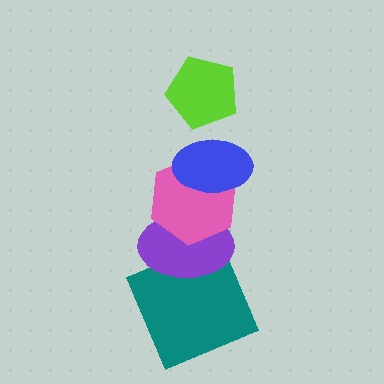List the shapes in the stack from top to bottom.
From top to bottom: the lime pentagon, the blue ellipse, the pink hexagon, the purple ellipse, the teal square.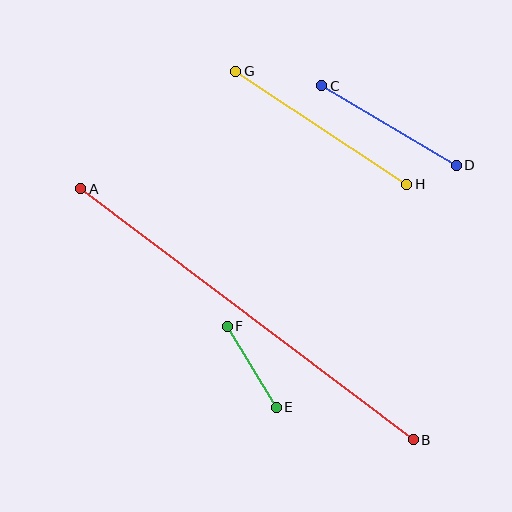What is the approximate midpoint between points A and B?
The midpoint is at approximately (247, 314) pixels.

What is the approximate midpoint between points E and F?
The midpoint is at approximately (252, 367) pixels.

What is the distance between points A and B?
The distance is approximately 417 pixels.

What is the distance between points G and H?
The distance is approximately 205 pixels.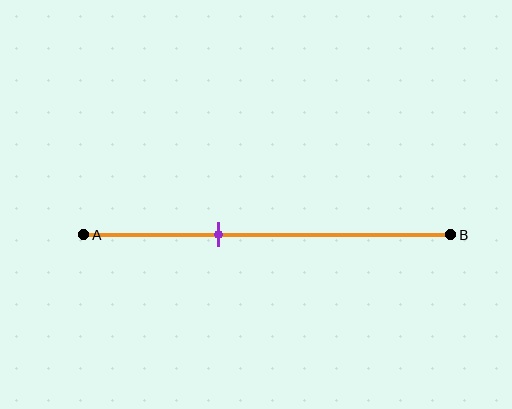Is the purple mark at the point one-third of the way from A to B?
No, the mark is at about 35% from A, not at the 33% one-third point.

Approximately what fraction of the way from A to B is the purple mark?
The purple mark is approximately 35% of the way from A to B.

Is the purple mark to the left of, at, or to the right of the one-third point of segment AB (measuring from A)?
The purple mark is to the right of the one-third point of segment AB.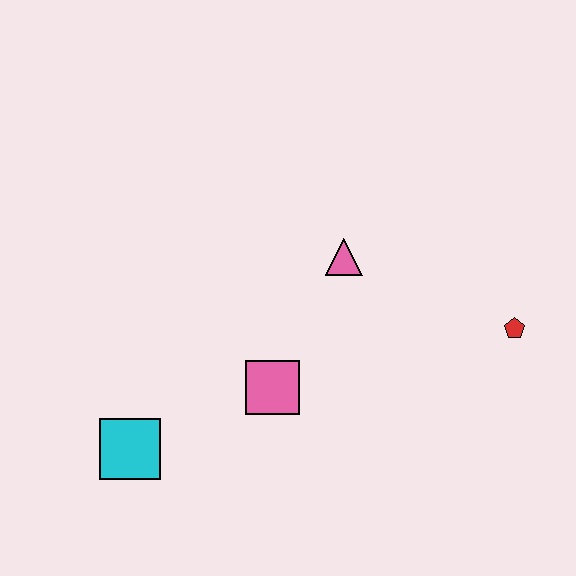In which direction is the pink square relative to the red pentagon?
The pink square is to the left of the red pentagon.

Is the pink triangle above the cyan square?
Yes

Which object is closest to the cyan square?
The pink square is closest to the cyan square.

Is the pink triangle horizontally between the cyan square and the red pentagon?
Yes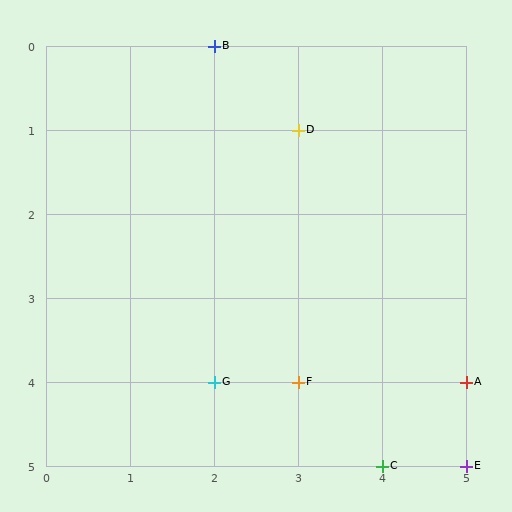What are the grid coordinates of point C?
Point C is at grid coordinates (4, 5).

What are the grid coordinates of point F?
Point F is at grid coordinates (3, 4).